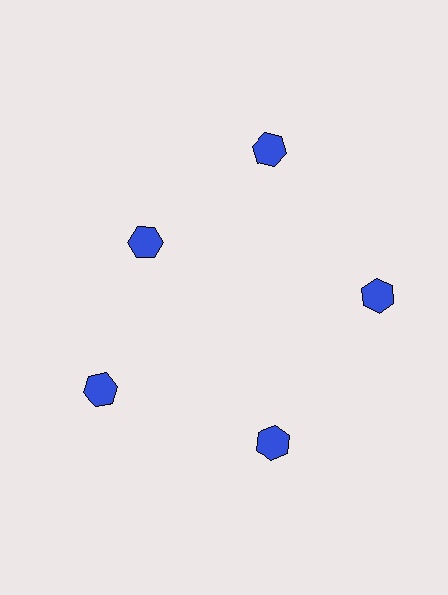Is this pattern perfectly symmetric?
No. The 5 blue hexagons are arranged in a ring, but one element near the 10 o'clock position is pulled inward toward the center, breaking the 5-fold rotational symmetry.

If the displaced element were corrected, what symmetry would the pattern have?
It would have 5-fold rotational symmetry — the pattern would map onto itself every 72 degrees.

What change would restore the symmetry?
The symmetry would be restored by moving it outward, back onto the ring so that all 5 hexagons sit at equal angles and equal distance from the center.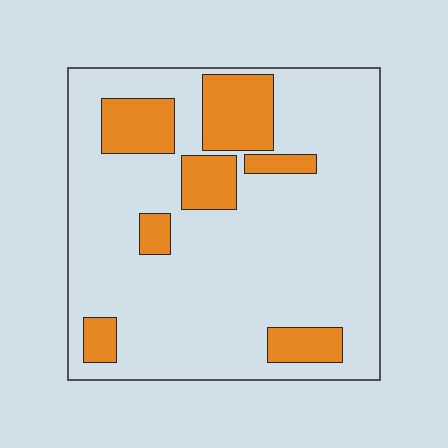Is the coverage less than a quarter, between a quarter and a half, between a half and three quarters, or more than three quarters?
Less than a quarter.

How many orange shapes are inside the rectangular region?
7.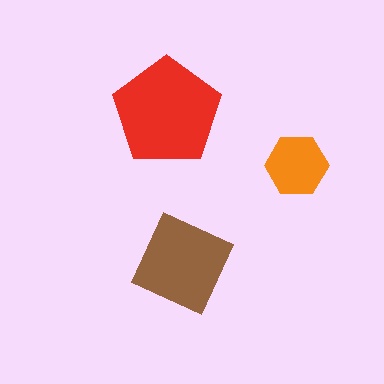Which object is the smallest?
The orange hexagon.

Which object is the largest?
The red pentagon.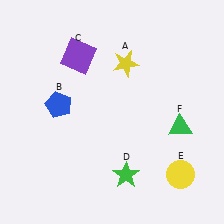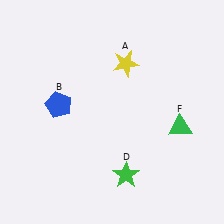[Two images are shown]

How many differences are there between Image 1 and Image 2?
There are 2 differences between the two images.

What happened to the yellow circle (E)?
The yellow circle (E) was removed in Image 2. It was in the bottom-right area of Image 1.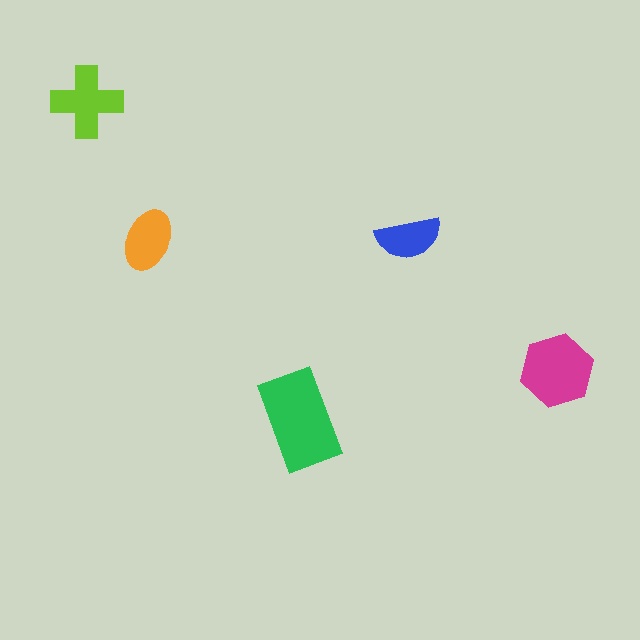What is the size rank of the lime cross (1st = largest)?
3rd.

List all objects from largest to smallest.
The green rectangle, the magenta hexagon, the lime cross, the orange ellipse, the blue semicircle.